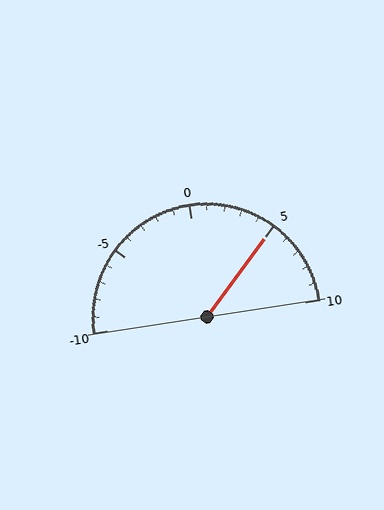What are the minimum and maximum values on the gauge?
The gauge ranges from -10 to 10.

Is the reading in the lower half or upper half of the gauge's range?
The reading is in the upper half of the range (-10 to 10).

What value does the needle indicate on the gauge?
The needle indicates approximately 5.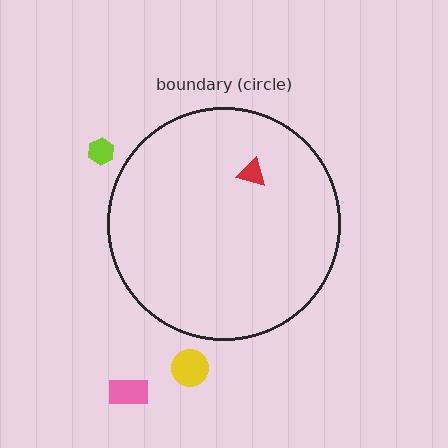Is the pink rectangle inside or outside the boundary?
Outside.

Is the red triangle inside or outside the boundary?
Inside.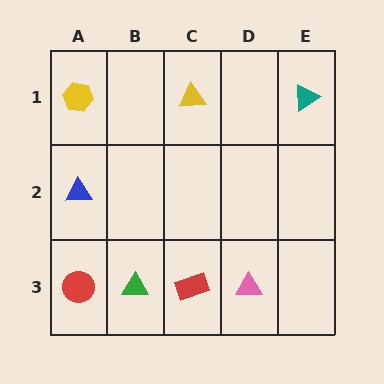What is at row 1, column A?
A yellow hexagon.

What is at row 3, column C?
A red rectangle.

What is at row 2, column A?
A blue triangle.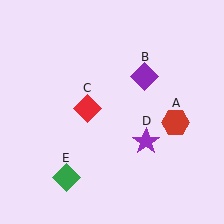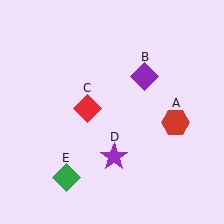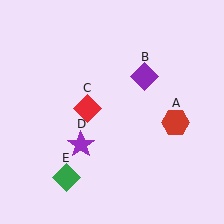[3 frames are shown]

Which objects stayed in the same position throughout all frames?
Red hexagon (object A) and purple diamond (object B) and red diamond (object C) and green diamond (object E) remained stationary.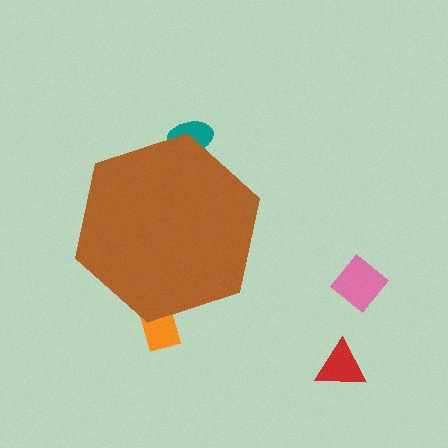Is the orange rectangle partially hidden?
Yes, the orange rectangle is partially hidden behind the brown hexagon.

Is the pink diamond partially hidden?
No, the pink diamond is fully visible.